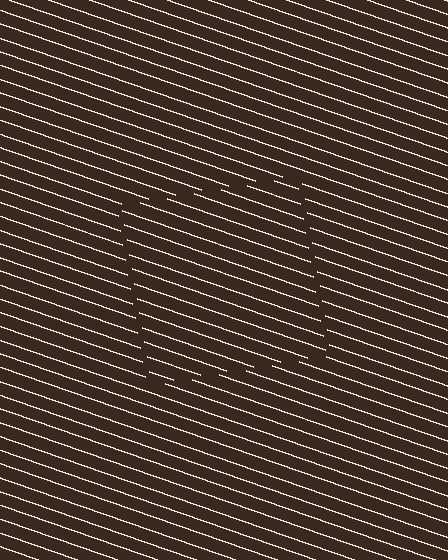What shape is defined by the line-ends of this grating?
An illusory square. The interior of the shape contains the same grating, shifted by half a period — the contour is defined by the phase discontinuity where line-ends from the inner and outer gratings abut.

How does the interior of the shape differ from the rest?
The interior of the shape contains the same grating, shifted by half a period — the contour is defined by the phase discontinuity where line-ends from the inner and outer gratings abut.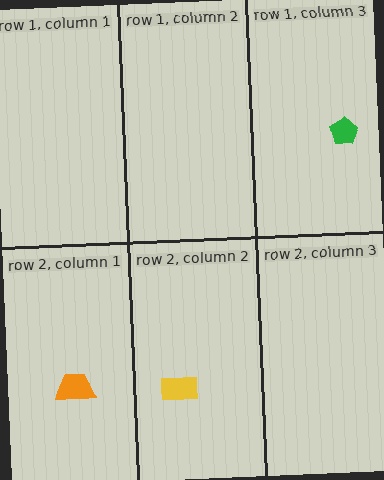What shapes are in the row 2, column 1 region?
The orange trapezoid.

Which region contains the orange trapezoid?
The row 2, column 1 region.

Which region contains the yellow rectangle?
The row 2, column 2 region.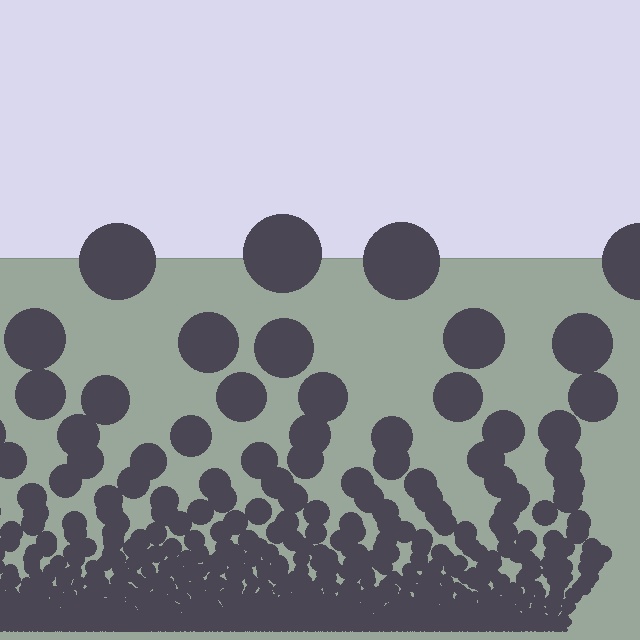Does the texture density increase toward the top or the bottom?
Density increases toward the bottom.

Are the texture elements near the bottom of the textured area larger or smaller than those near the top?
Smaller. The gradient is inverted — elements near the bottom are smaller and denser.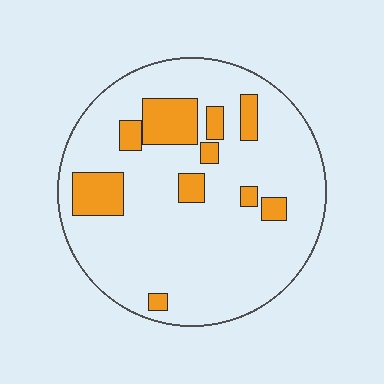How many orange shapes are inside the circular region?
10.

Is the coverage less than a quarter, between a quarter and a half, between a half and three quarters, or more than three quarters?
Less than a quarter.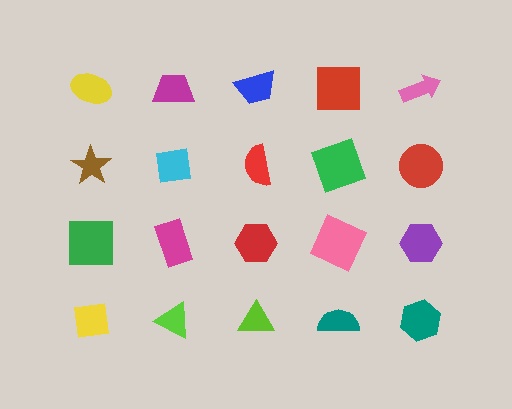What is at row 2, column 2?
A cyan square.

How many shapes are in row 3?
5 shapes.